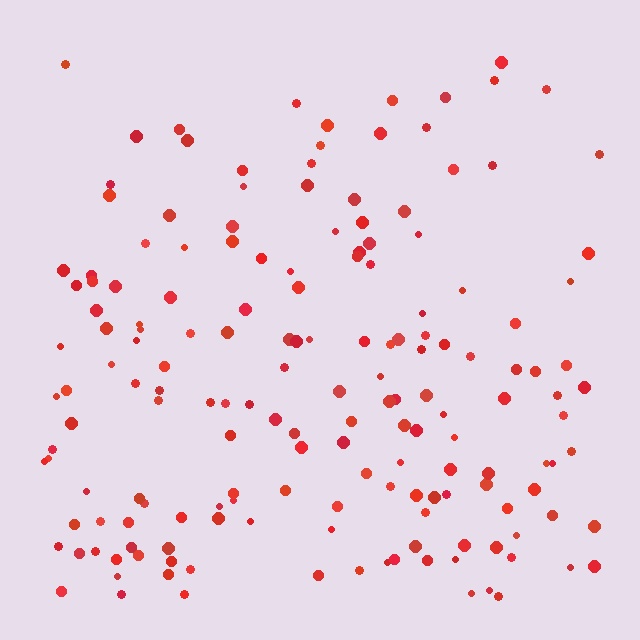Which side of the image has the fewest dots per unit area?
The top.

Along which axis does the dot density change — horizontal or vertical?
Vertical.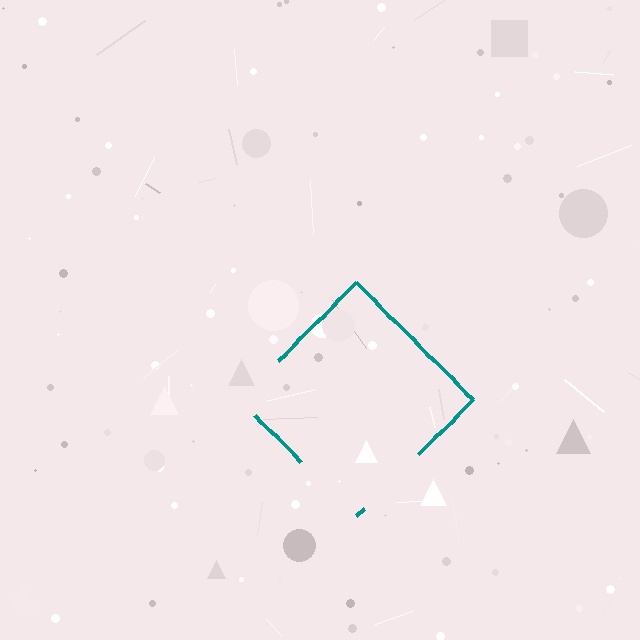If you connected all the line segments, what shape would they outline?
They would outline a diamond.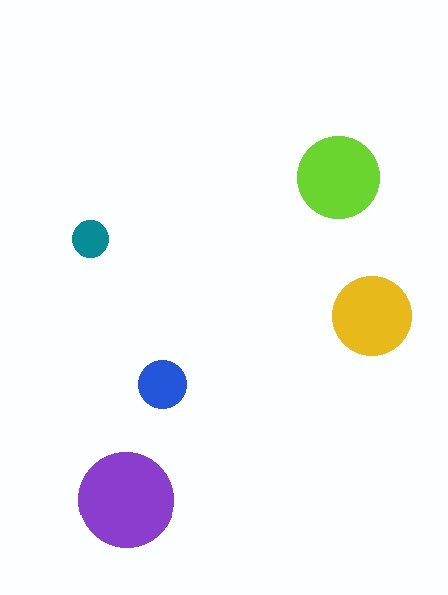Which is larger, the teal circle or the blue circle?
The blue one.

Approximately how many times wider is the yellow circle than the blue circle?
About 1.5 times wider.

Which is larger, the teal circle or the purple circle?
The purple one.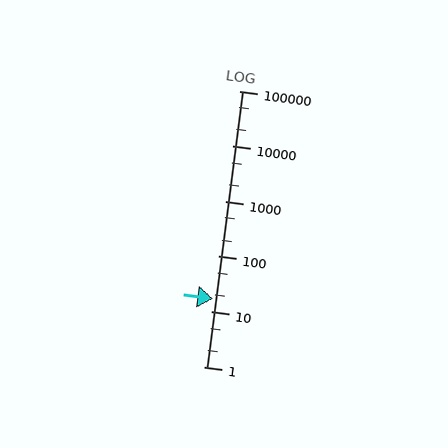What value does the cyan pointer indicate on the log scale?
The pointer indicates approximately 17.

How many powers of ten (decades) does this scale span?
The scale spans 5 decades, from 1 to 100000.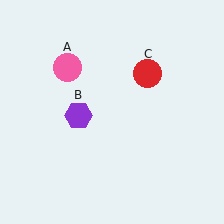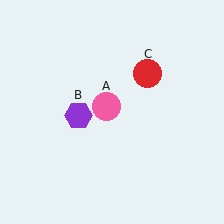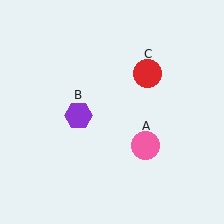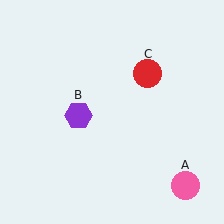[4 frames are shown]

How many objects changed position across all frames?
1 object changed position: pink circle (object A).